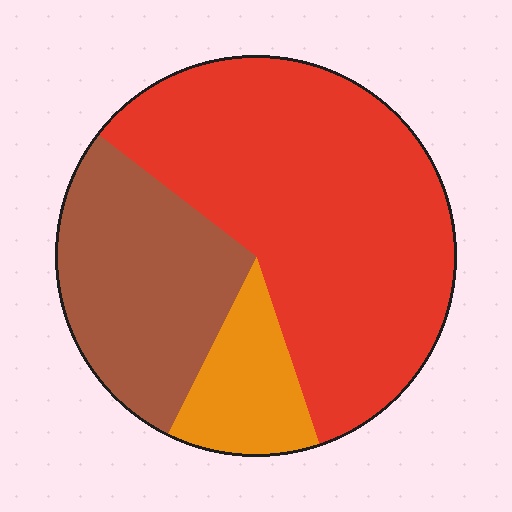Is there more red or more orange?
Red.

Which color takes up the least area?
Orange, at roughly 10%.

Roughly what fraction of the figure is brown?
Brown takes up about one quarter (1/4) of the figure.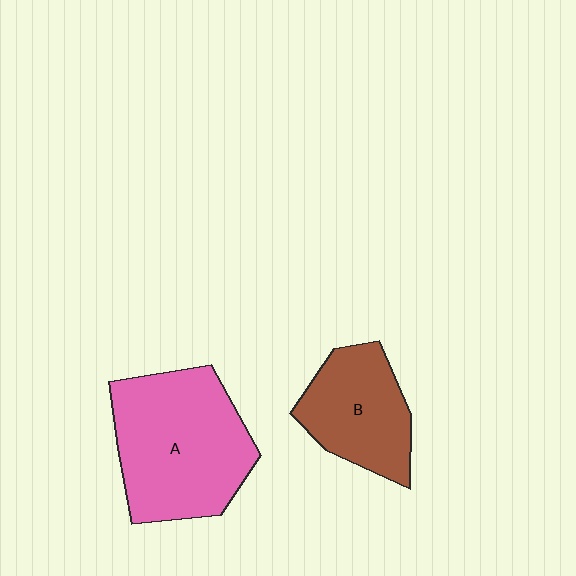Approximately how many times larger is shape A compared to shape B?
Approximately 1.6 times.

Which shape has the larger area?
Shape A (pink).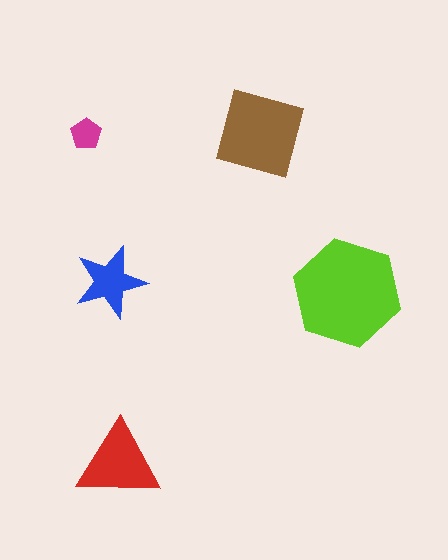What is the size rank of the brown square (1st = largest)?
2nd.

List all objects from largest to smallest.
The lime hexagon, the brown square, the red triangle, the blue star, the magenta pentagon.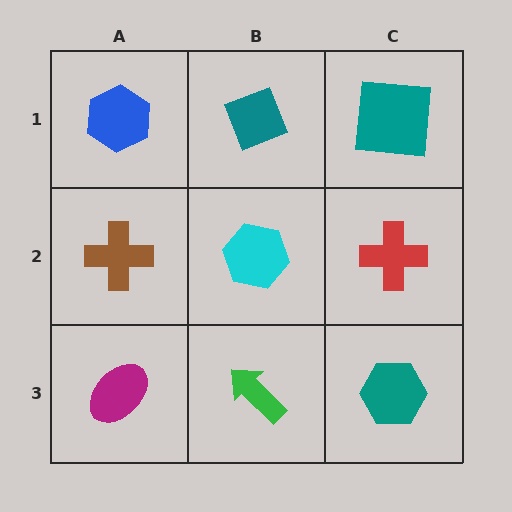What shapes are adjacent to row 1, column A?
A brown cross (row 2, column A), a teal diamond (row 1, column B).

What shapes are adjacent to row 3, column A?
A brown cross (row 2, column A), a green arrow (row 3, column B).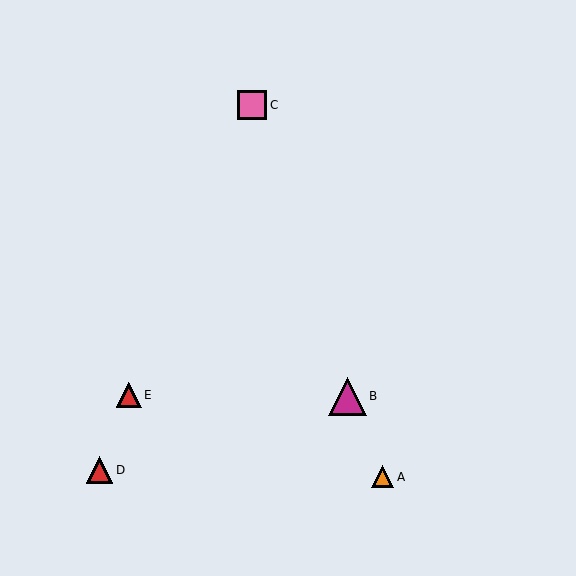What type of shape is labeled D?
Shape D is a red triangle.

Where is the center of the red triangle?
The center of the red triangle is at (99, 470).